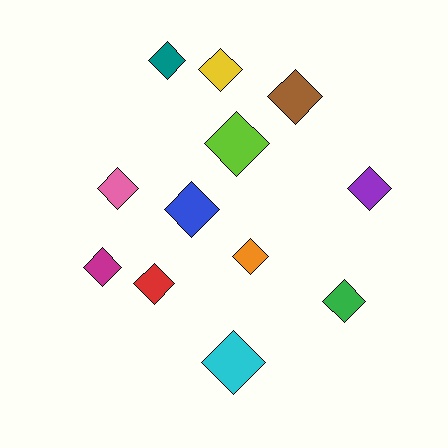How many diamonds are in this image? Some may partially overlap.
There are 12 diamonds.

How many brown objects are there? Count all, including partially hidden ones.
There is 1 brown object.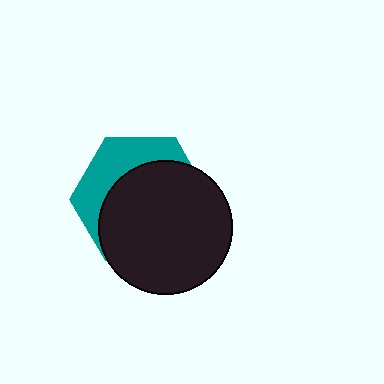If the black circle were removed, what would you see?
You would see the complete teal hexagon.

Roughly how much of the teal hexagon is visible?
A small part of it is visible (roughly 33%).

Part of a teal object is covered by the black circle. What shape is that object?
It is a hexagon.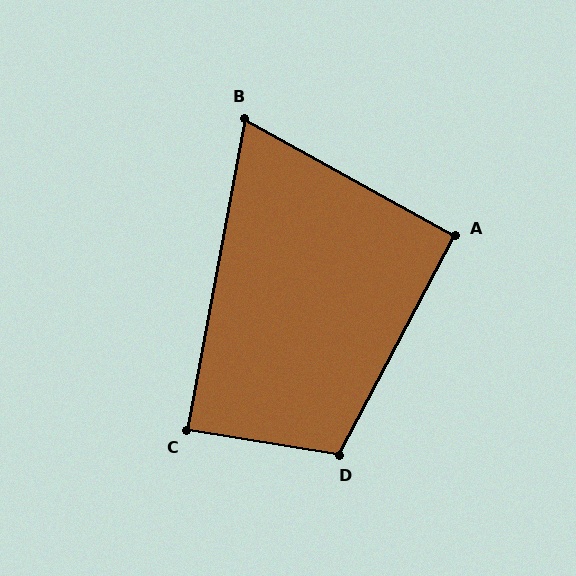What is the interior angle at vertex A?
Approximately 91 degrees (approximately right).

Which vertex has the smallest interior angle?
B, at approximately 72 degrees.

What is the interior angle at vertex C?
Approximately 89 degrees (approximately right).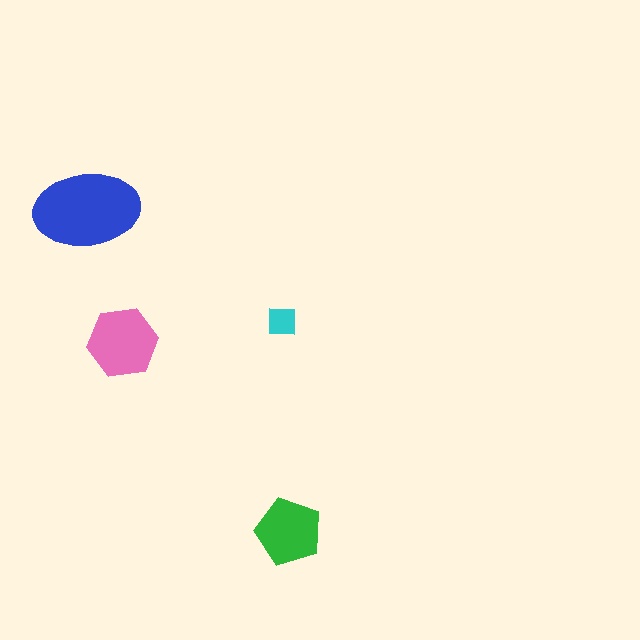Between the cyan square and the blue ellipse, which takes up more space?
The blue ellipse.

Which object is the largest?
The blue ellipse.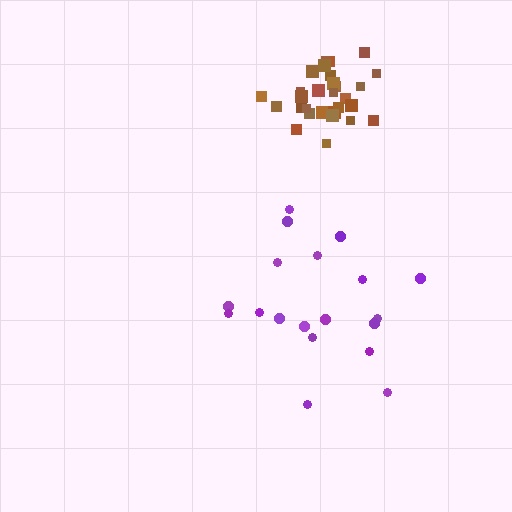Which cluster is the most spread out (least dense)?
Purple.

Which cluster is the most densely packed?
Brown.